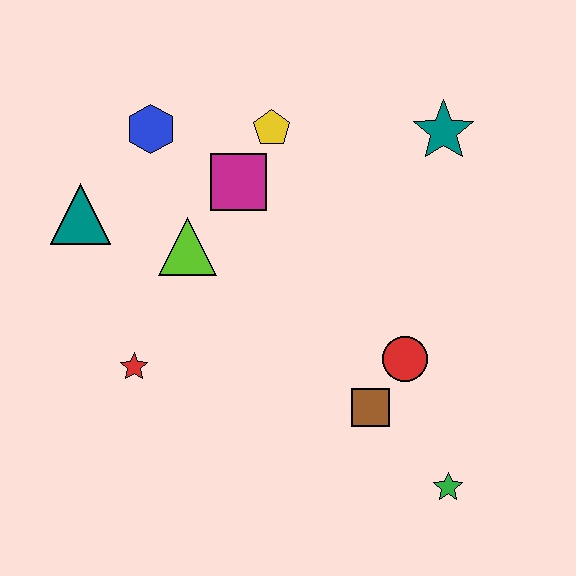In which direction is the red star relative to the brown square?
The red star is to the left of the brown square.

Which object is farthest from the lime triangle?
The green star is farthest from the lime triangle.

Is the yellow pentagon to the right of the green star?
No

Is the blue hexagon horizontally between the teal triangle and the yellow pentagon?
Yes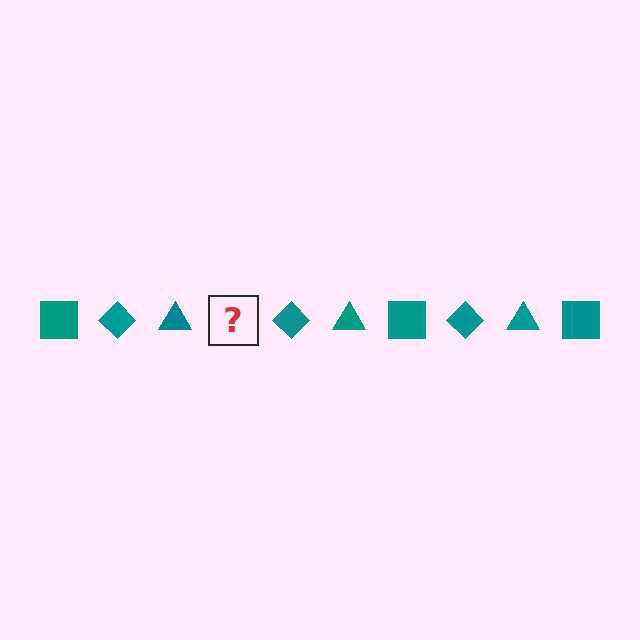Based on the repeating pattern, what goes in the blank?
The blank should be a teal square.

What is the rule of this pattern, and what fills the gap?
The rule is that the pattern cycles through square, diamond, triangle shapes in teal. The gap should be filled with a teal square.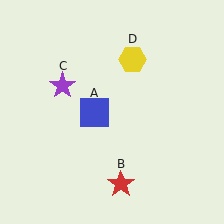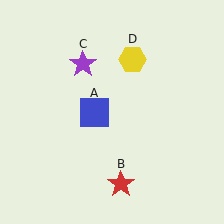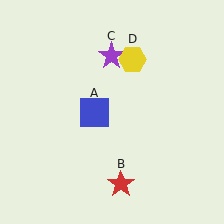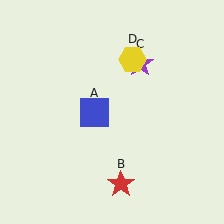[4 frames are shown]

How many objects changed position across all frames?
1 object changed position: purple star (object C).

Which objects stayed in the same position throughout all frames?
Blue square (object A) and red star (object B) and yellow hexagon (object D) remained stationary.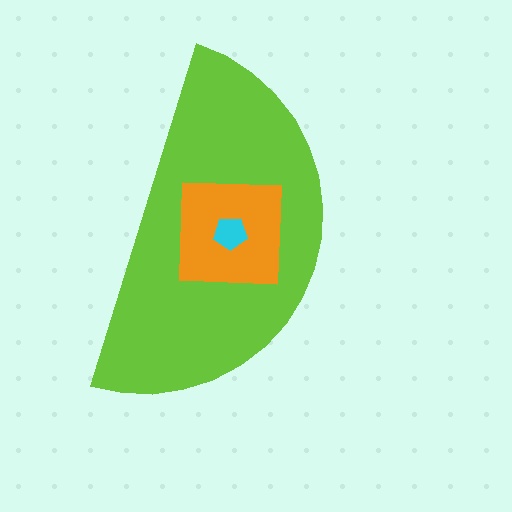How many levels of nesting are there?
3.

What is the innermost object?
The cyan pentagon.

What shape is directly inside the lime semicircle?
The orange square.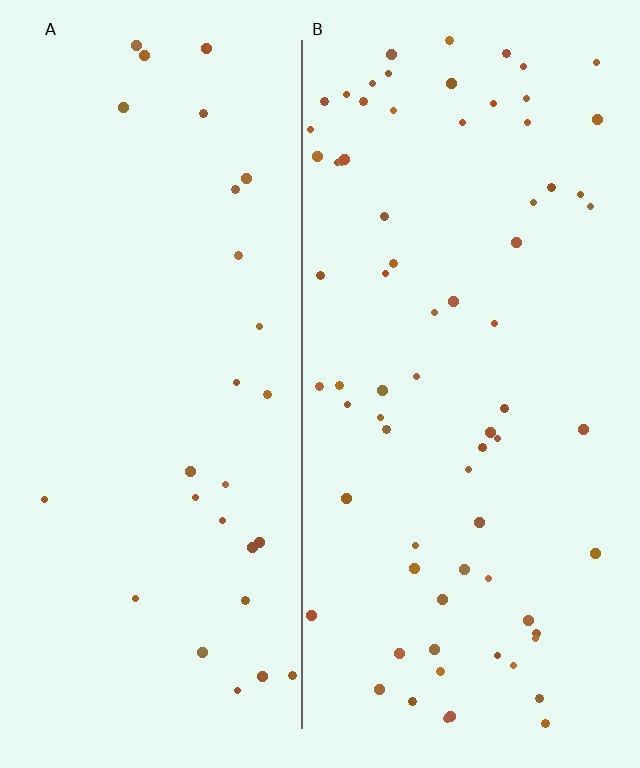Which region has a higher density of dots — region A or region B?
B (the right).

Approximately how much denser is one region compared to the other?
Approximately 2.6× — region B over region A.